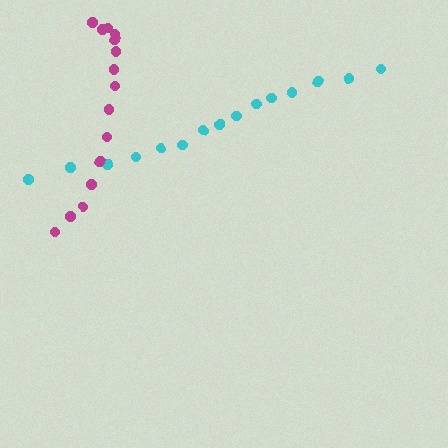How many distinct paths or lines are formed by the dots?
There are 2 distinct paths.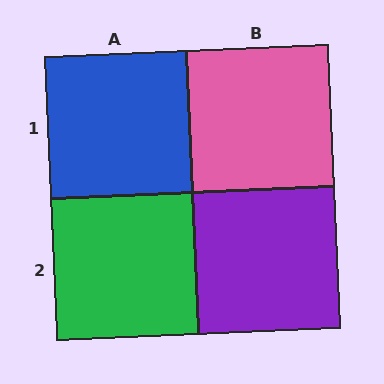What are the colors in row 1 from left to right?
Blue, pink.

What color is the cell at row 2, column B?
Purple.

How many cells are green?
1 cell is green.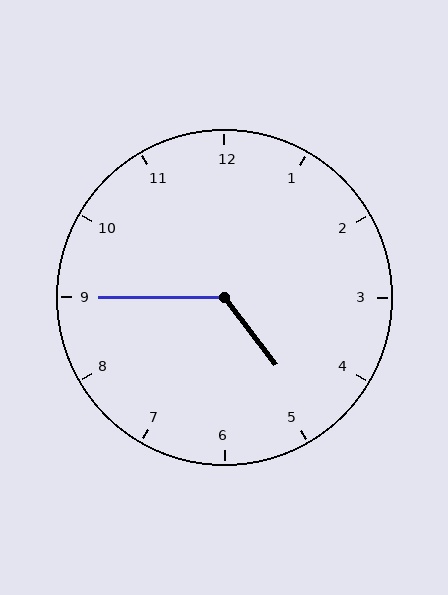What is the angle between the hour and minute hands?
Approximately 128 degrees.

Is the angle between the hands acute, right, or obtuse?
It is obtuse.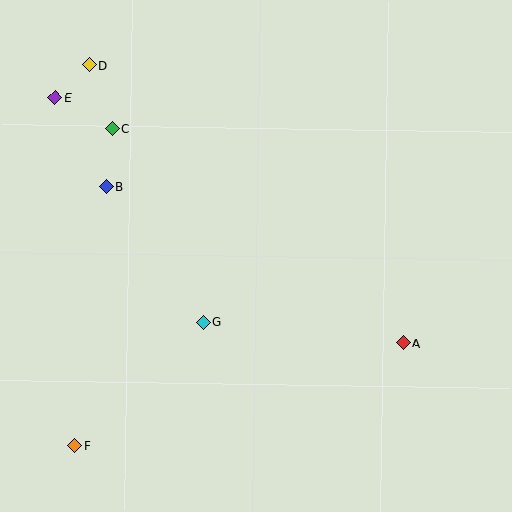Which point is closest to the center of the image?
Point G at (203, 323) is closest to the center.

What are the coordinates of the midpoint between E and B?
The midpoint between E and B is at (81, 142).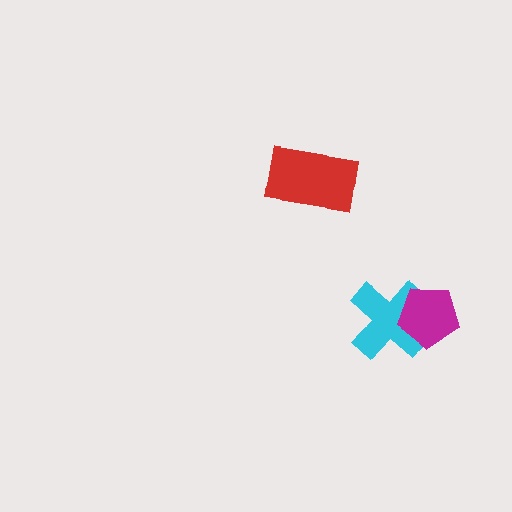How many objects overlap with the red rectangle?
0 objects overlap with the red rectangle.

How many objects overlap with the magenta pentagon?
1 object overlaps with the magenta pentagon.